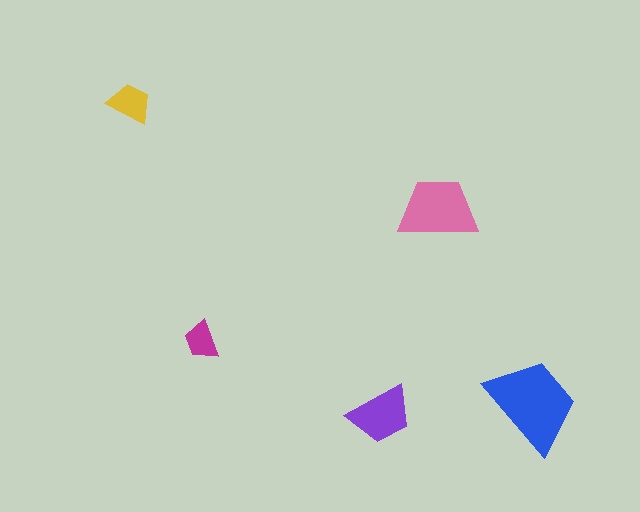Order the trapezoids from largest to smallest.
the blue one, the pink one, the purple one, the yellow one, the magenta one.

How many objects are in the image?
There are 5 objects in the image.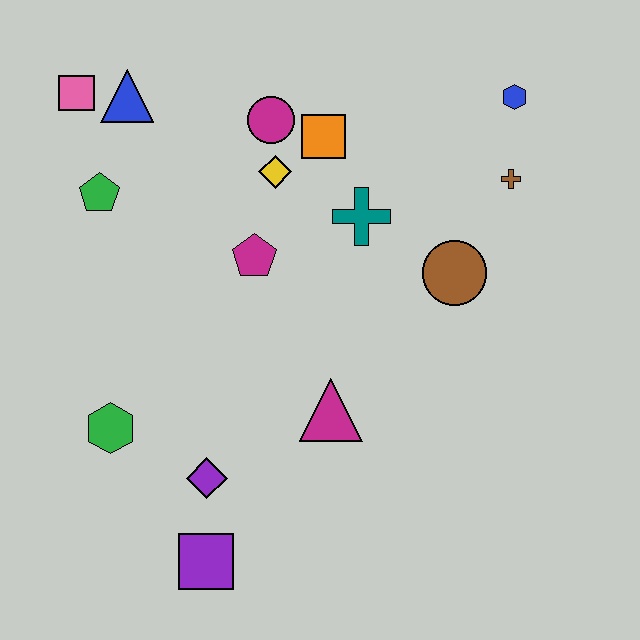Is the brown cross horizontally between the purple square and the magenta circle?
No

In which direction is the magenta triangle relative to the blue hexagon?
The magenta triangle is below the blue hexagon.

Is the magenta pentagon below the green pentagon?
Yes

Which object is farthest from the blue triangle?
The purple square is farthest from the blue triangle.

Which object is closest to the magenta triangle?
The purple diamond is closest to the magenta triangle.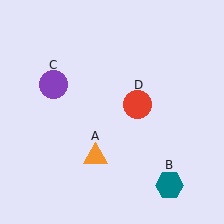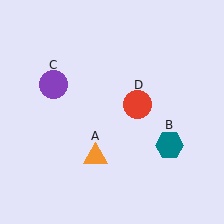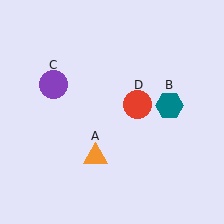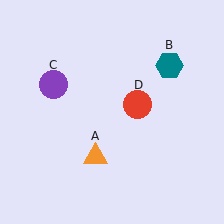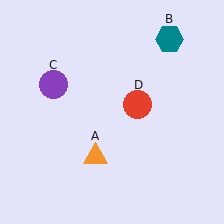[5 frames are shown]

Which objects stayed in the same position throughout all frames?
Orange triangle (object A) and purple circle (object C) and red circle (object D) remained stationary.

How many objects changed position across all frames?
1 object changed position: teal hexagon (object B).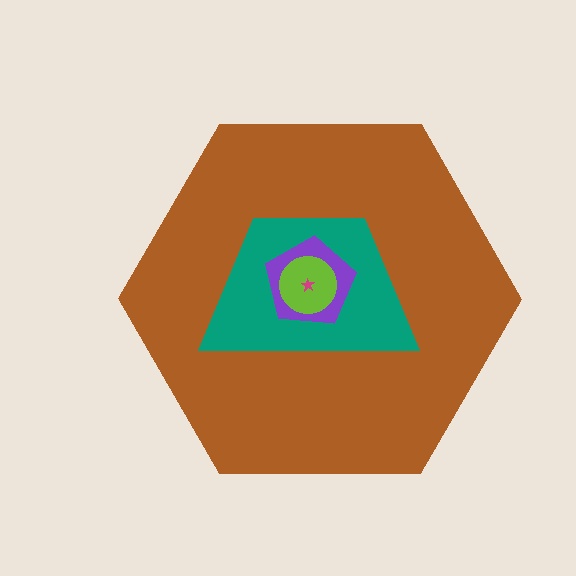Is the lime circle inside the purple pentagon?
Yes.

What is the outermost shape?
The brown hexagon.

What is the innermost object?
The magenta star.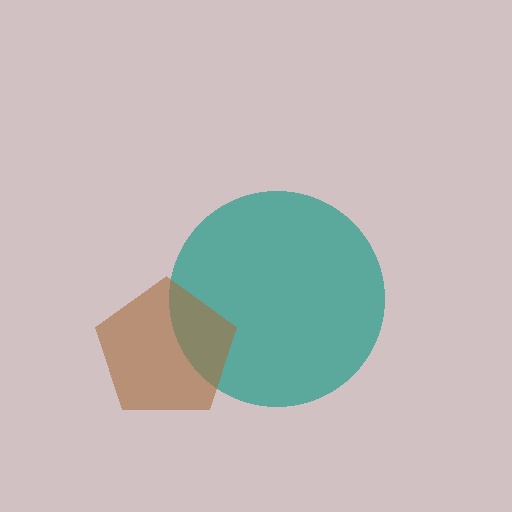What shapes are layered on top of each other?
The layered shapes are: a teal circle, a brown pentagon.